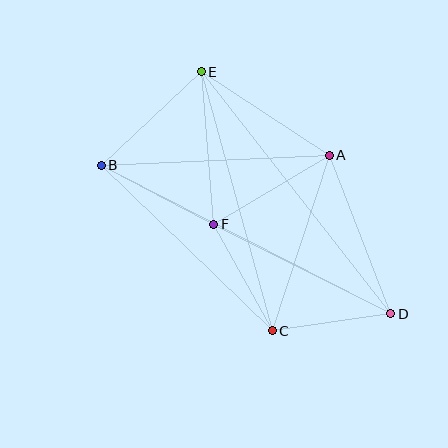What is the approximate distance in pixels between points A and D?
The distance between A and D is approximately 170 pixels.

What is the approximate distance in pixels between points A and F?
The distance between A and F is approximately 134 pixels.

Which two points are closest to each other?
Points C and D are closest to each other.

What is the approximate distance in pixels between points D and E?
The distance between D and E is approximately 307 pixels.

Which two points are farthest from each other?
Points B and D are farthest from each other.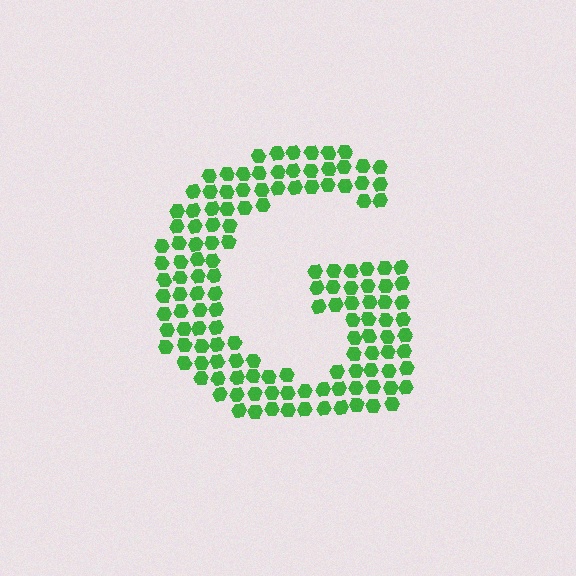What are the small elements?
The small elements are hexagons.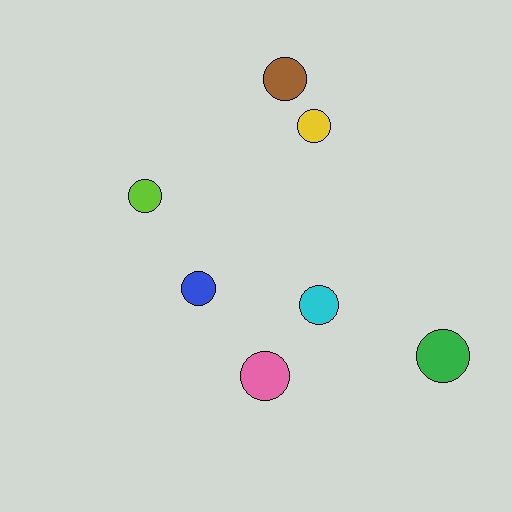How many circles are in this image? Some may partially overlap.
There are 7 circles.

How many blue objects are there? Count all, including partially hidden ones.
There is 1 blue object.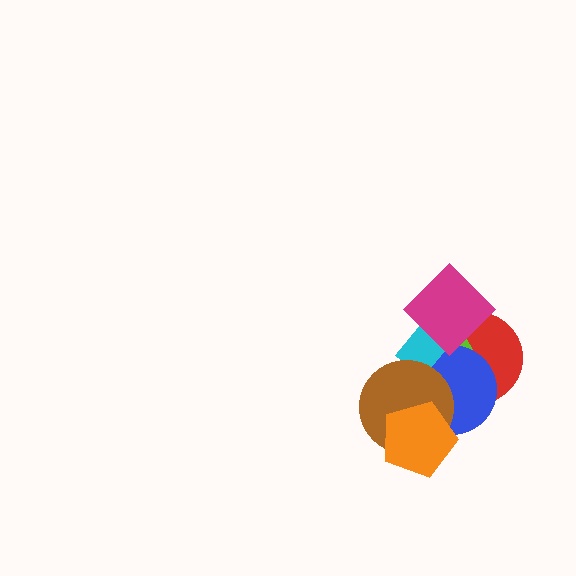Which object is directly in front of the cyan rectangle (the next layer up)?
The magenta diamond is directly in front of the cyan rectangle.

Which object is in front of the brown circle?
The orange pentagon is in front of the brown circle.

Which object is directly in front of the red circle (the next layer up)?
The lime triangle is directly in front of the red circle.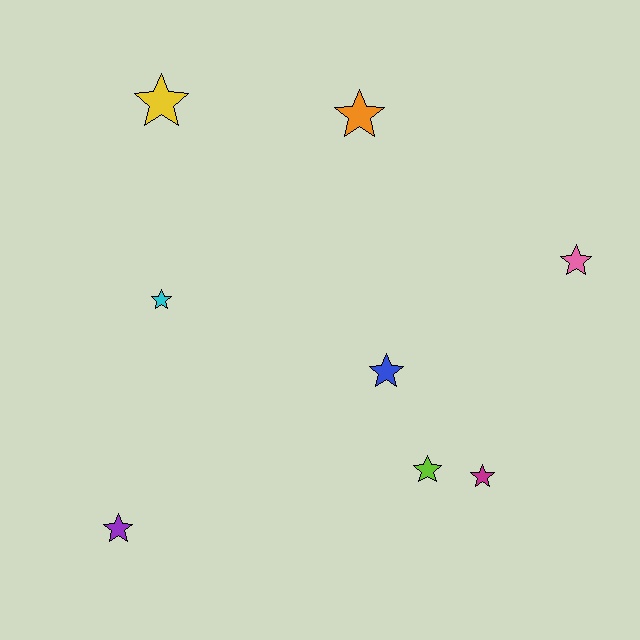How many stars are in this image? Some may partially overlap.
There are 8 stars.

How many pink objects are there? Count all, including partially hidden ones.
There is 1 pink object.